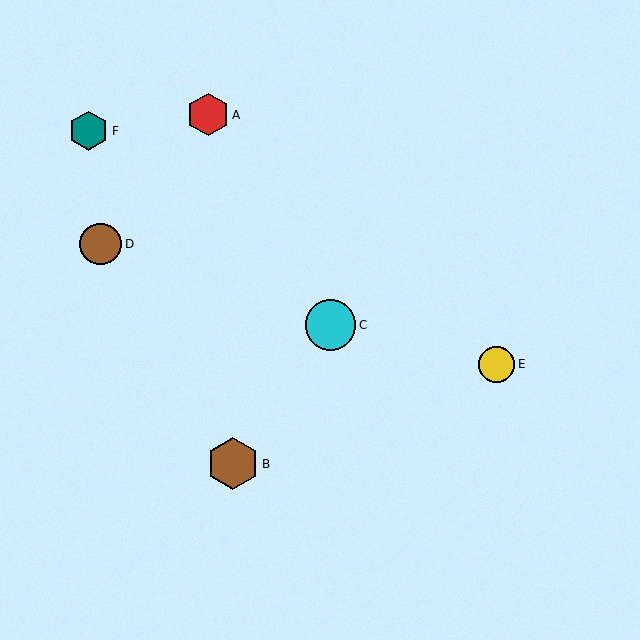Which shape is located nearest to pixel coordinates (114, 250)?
The brown circle (labeled D) at (101, 244) is nearest to that location.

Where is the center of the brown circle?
The center of the brown circle is at (101, 244).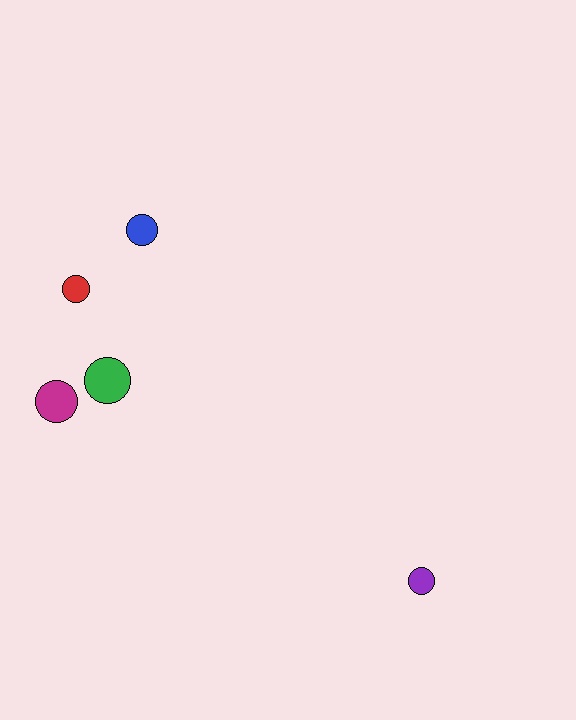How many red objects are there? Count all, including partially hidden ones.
There is 1 red object.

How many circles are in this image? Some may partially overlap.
There are 5 circles.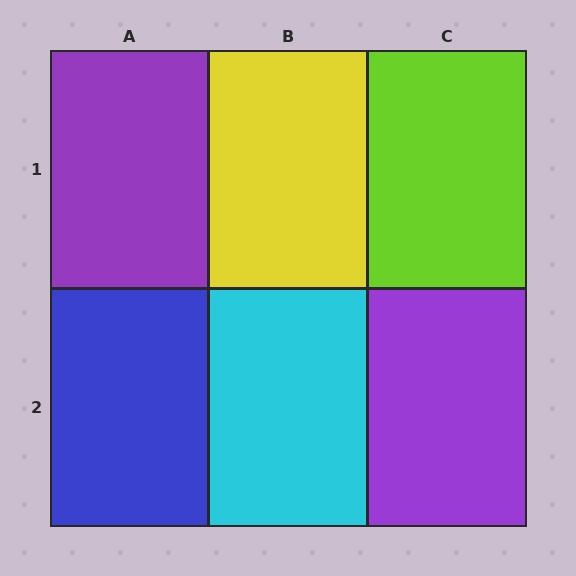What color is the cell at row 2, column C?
Purple.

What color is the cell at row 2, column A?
Blue.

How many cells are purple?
2 cells are purple.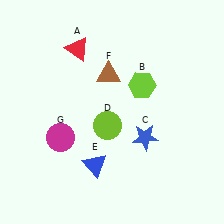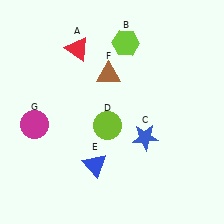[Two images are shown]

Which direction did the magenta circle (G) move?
The magenta circle (G) moved left.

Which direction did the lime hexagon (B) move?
The lime hexagon (B) moved up.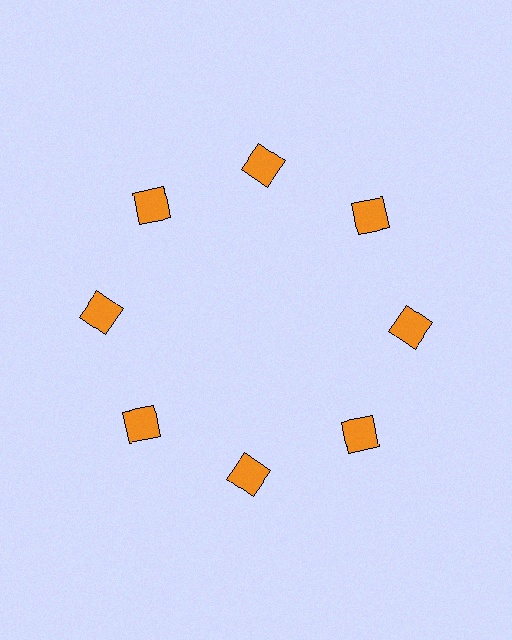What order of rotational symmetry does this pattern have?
This pattern has 8-fold rotational symmetry.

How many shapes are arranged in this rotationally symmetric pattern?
There are 8 shapes, arranged in 8 groups of 1.